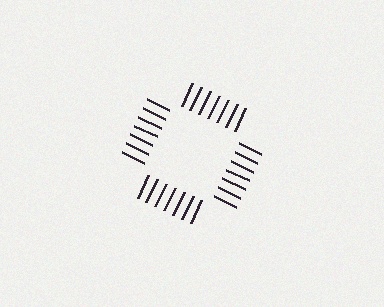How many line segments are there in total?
28 — 7 along each of the 4 edges.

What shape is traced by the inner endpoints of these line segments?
An illusory square — the line segments terminate on its edges but no continuous stroke is drawn.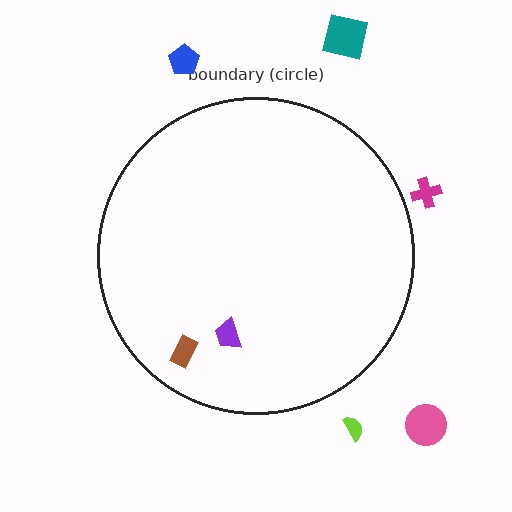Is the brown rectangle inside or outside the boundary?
Inside.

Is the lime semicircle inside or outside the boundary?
Outside.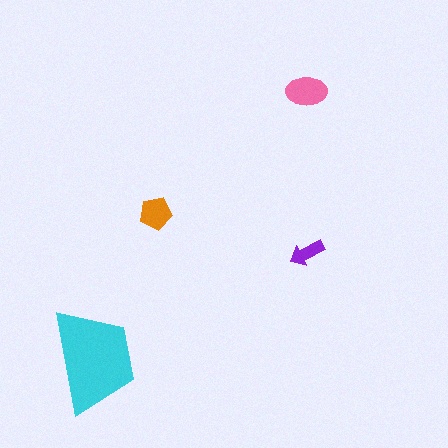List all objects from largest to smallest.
The cyan trapezoid, the pink ellipse, the orange pentagon, the purple arrow.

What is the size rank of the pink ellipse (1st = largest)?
2nd.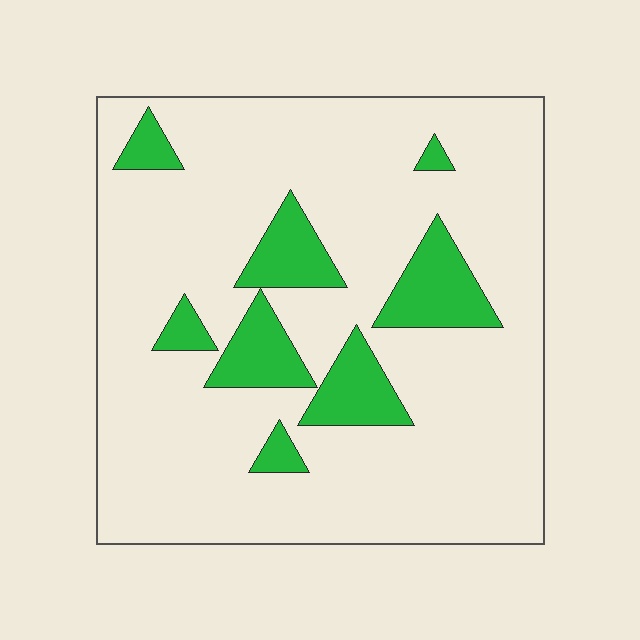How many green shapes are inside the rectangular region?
8.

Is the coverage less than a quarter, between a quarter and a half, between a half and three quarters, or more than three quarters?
Less than a quarter.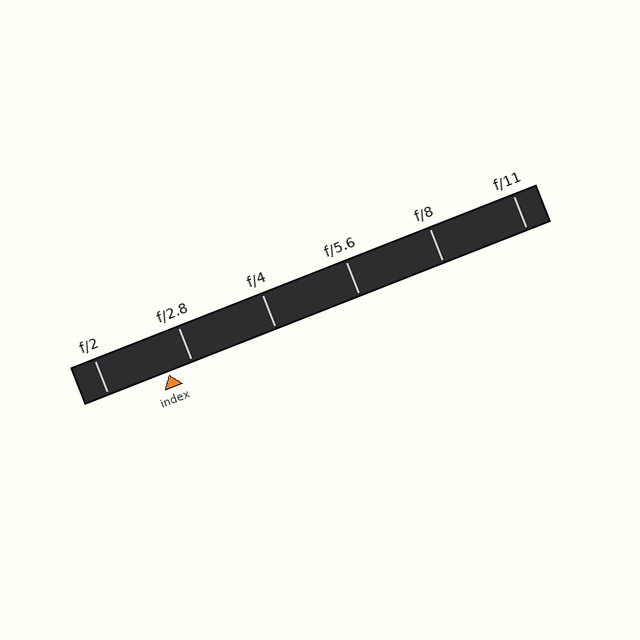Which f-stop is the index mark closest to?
The index mark is closest to f/2.8.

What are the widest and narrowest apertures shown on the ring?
The widest aperture shown is f/2 and the narrowest is f/11.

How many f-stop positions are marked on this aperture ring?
There are 6 f-stop positions marked.